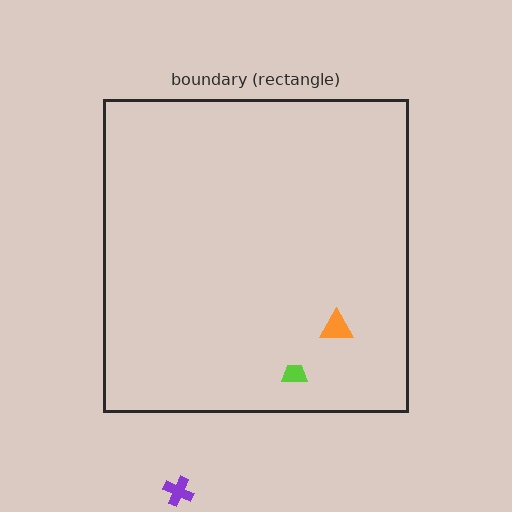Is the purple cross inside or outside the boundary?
Outside.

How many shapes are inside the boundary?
2 inside, 1 outside.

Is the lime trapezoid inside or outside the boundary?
Inside.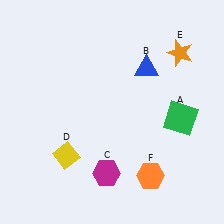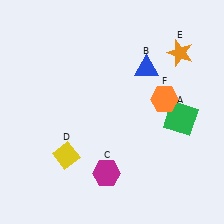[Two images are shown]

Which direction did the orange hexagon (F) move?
The orange hexagon (F) moved up.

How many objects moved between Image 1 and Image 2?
1 object moved between the two images.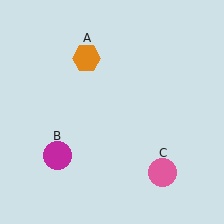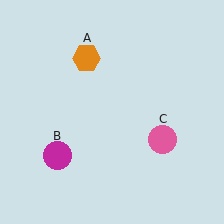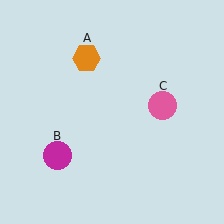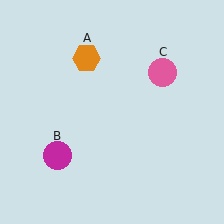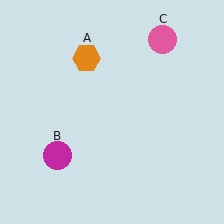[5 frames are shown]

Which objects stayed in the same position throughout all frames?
Orange hexagon (object A) and magenta circle (object B) remained stationary.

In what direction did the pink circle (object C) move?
The pink circle (object C) moved up.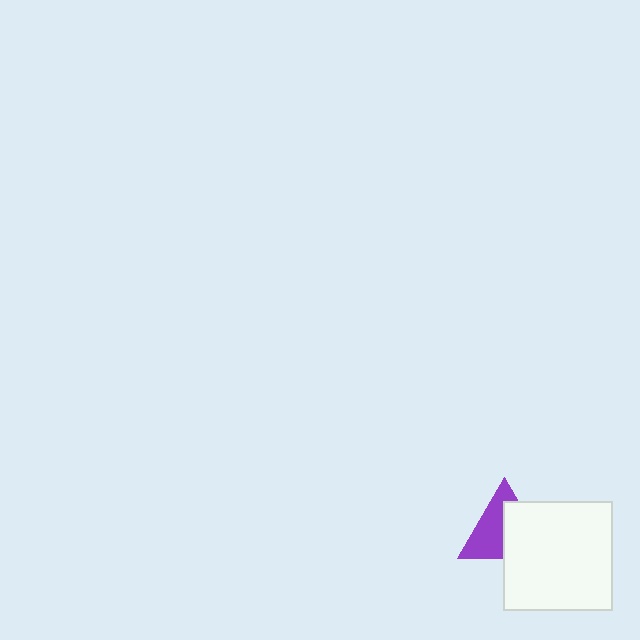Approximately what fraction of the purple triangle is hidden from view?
Roughly 47% of the purple triangle is hidden behind the white square.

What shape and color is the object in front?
The object in front is a white square.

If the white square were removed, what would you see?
You would see the complete purple triangle.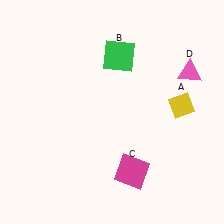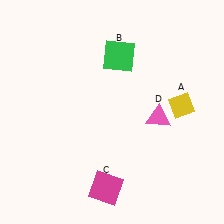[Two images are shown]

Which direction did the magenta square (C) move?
The magenta square (C) moved left.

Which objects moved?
The objects that moved are: the magenta square (C), the pink triangle (D).